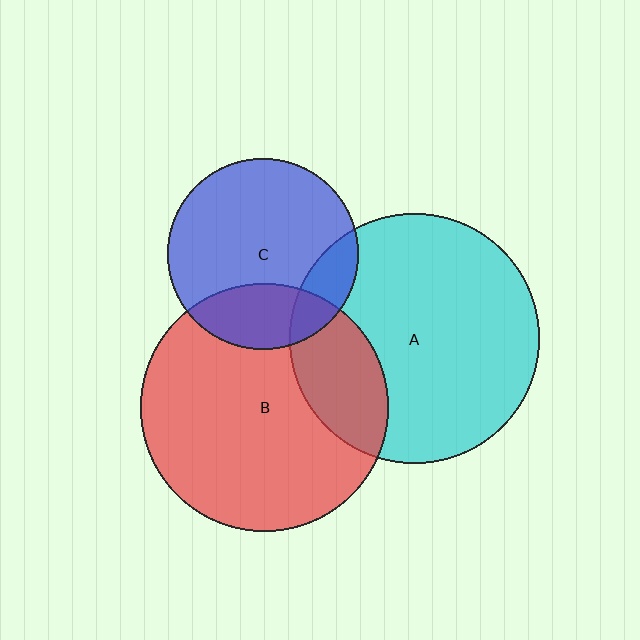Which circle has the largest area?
Circle A (cyan).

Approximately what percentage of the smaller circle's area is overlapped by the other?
Approximately 15%.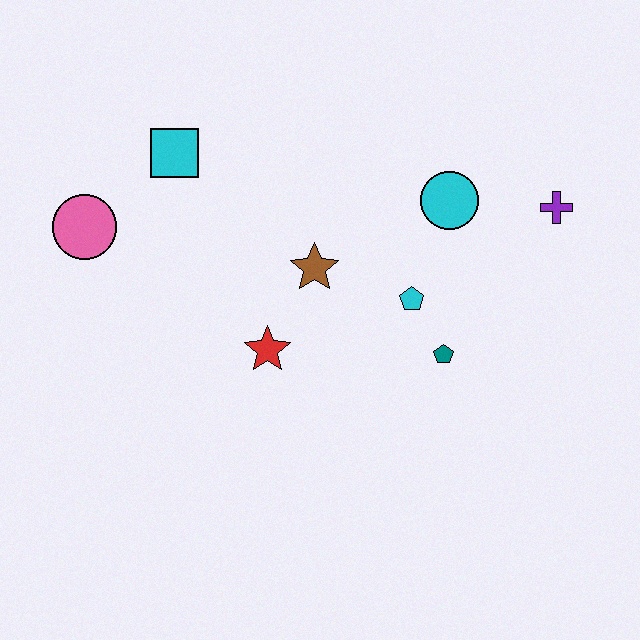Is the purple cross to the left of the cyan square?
No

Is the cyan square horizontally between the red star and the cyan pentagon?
No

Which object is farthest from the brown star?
The purple cross is farthest from the brown star.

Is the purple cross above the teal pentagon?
Yes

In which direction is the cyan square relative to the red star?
The cyan square is above the red star.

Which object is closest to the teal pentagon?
The cyan pentagon is closest to the teal pentagon.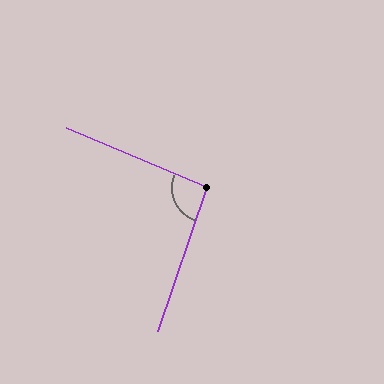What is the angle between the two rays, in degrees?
Approximately 94 degrees.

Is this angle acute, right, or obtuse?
It is approximately a right angle.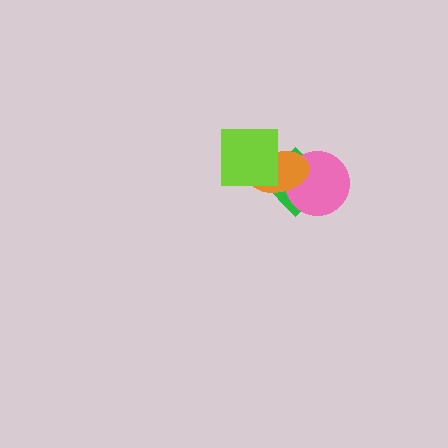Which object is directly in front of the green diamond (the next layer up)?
The pink circle is directly in front of the green diamond.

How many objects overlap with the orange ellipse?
3 objects overlap with the orange ellipse.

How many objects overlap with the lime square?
2 objects overlap with the lime square.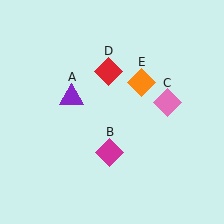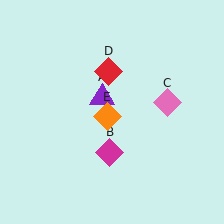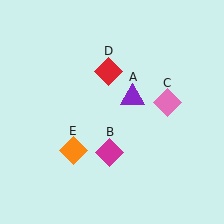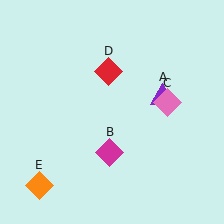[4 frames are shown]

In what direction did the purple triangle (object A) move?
The purple triangle (object A) moved right.